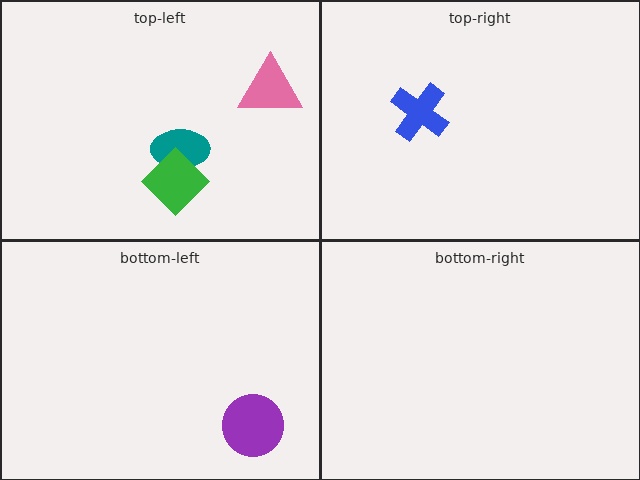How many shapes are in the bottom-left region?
1.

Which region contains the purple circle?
The bottom-left region.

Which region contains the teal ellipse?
The top-left region.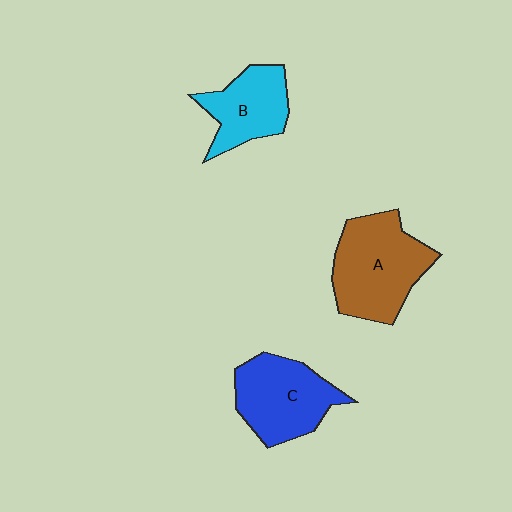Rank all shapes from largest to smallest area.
From largest to smallest: A (brown), C (blue), B (cyan).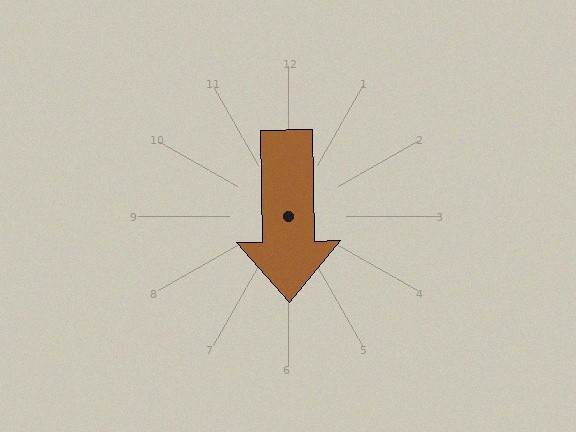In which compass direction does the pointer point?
South.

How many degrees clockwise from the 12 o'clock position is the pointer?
Approximately 179 degrees.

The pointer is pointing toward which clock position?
Roughly 6 o'clock.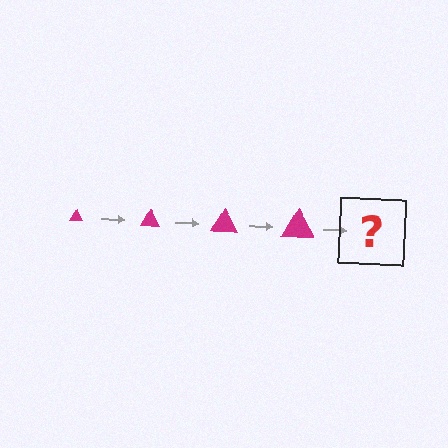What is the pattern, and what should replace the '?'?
The pattern is that the triangle gets progressively larger each step. The '?' should be a magenta triangle, larger than the previous one.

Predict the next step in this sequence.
The next step is a magenta triangle, larger than the previous one.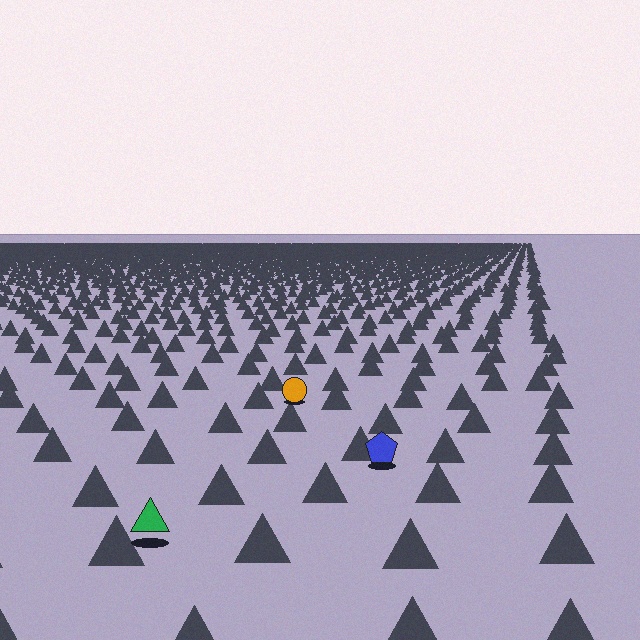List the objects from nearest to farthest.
From nearest to farthest: the green triangle, the blue pentagon, the orange circle.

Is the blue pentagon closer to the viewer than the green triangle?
No. The green triangle is closer — you can tell from the texture gradient: the ground texture is coarser near it.